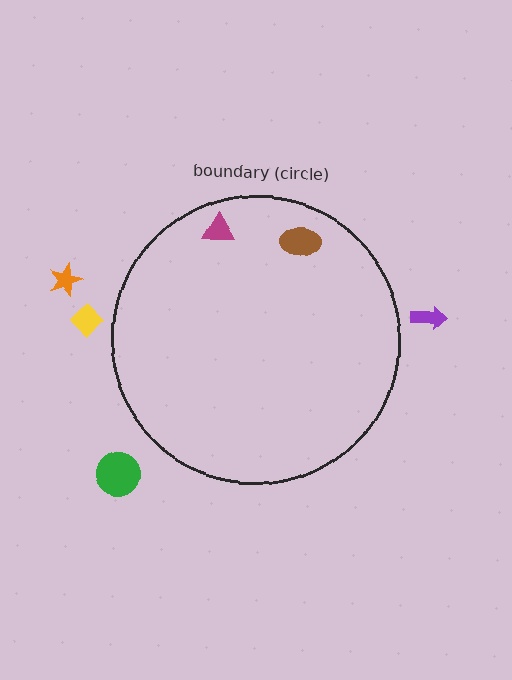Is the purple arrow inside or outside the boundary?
Outside.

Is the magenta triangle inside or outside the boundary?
Inside.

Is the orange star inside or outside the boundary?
Outside.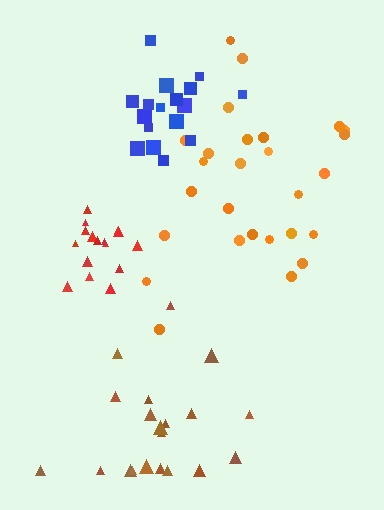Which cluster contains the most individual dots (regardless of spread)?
Orange (27).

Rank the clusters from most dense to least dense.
red, blue, brown, orange.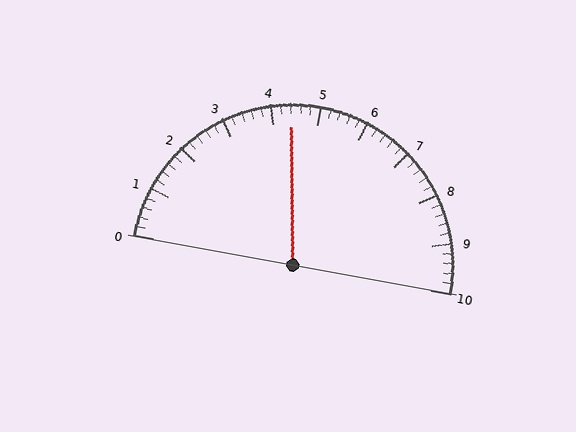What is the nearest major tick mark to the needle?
The nearest major tick mark is 4.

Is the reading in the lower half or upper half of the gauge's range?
The reading is in the lower half of the range (0 to 10).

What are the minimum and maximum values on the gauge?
The gauge ranges from 0 to 10.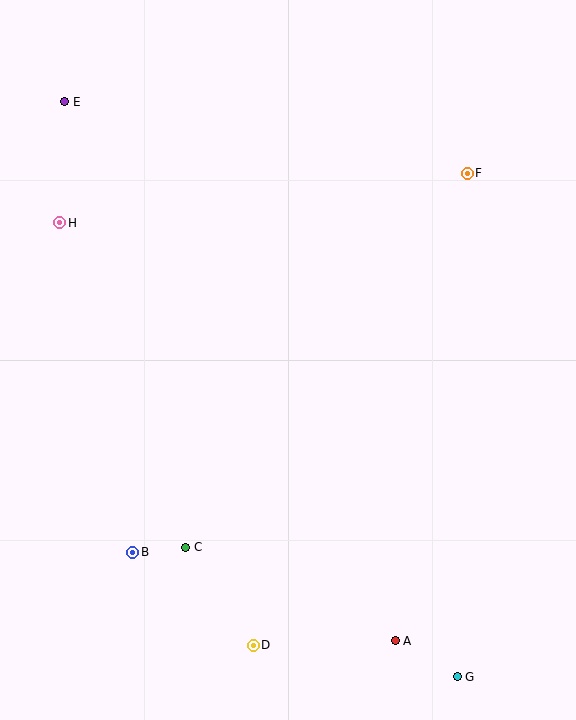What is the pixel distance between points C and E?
The distance between C and E is 461 pixels.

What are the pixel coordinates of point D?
Point D is at (253, 645).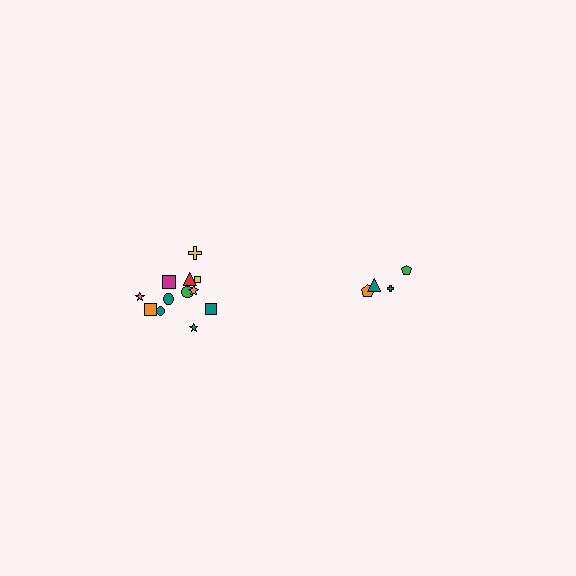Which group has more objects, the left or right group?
The left group.